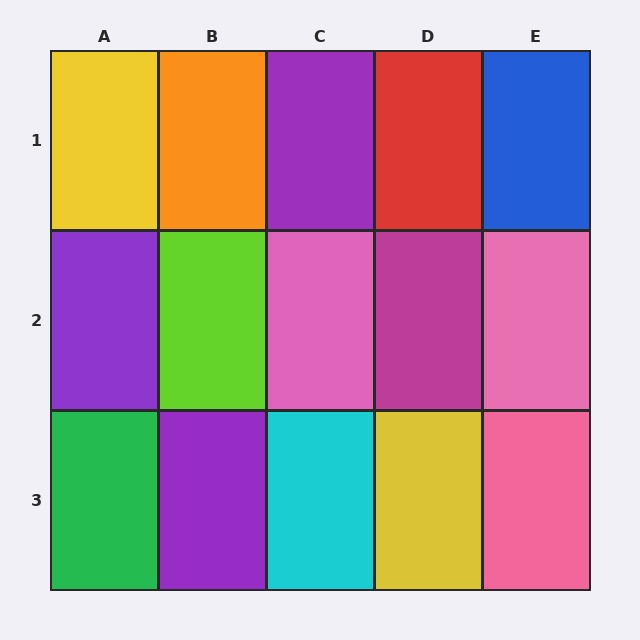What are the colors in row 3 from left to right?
Green, purple, cyan, yellow, pink.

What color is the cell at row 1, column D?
Red.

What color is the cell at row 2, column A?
Purple.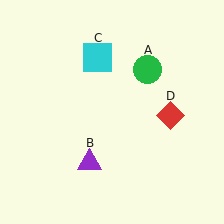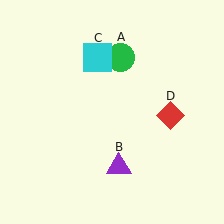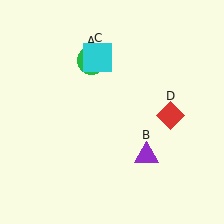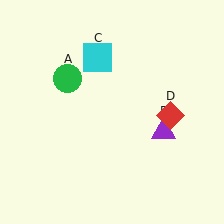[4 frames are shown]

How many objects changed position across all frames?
2 objects changed position: green circle (object A), purple triangle (object B).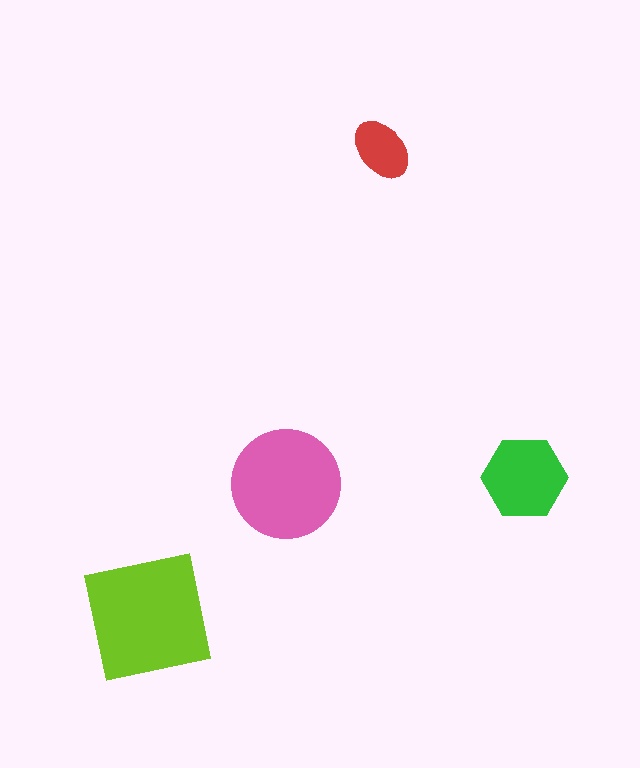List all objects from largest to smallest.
The lime square, the pink circle, the green hexagon, the red ellipse.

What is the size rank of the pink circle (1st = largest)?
2nd.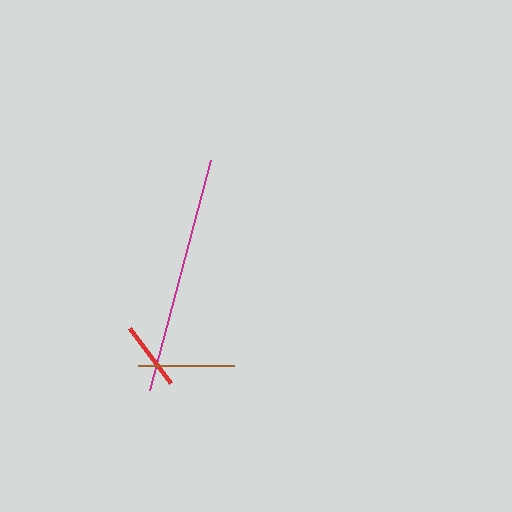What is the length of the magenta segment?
The magenta segment is approximately 239 pixels long.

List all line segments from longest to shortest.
From longest to shortest: magenta, brown, red.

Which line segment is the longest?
The magenta line is the longest at approximately 239 pixels.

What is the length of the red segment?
The red segment is approximately 69 pixels long.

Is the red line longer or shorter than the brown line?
The brown line is longer than the red line.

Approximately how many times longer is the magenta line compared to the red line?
The magenta line is approximately 3.5 times the length of the red line.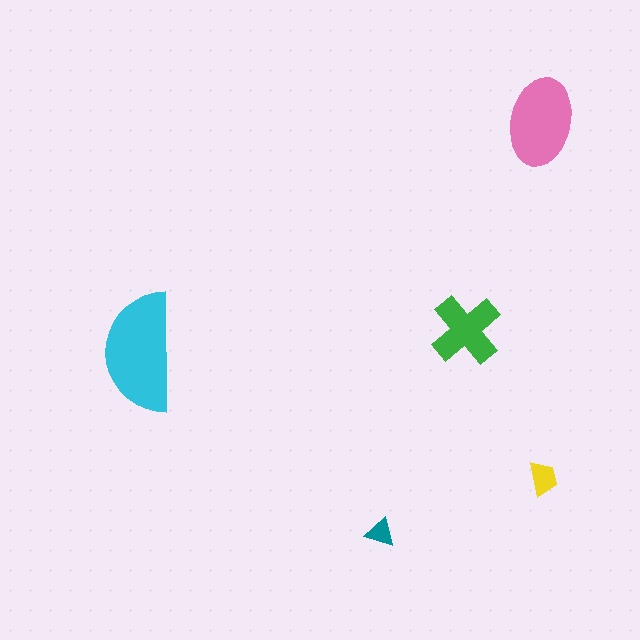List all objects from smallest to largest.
The teal triangle, the yellow trapezoid, the green cross, the pink ellipse, the cyan semicircle.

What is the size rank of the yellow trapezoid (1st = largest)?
4th.